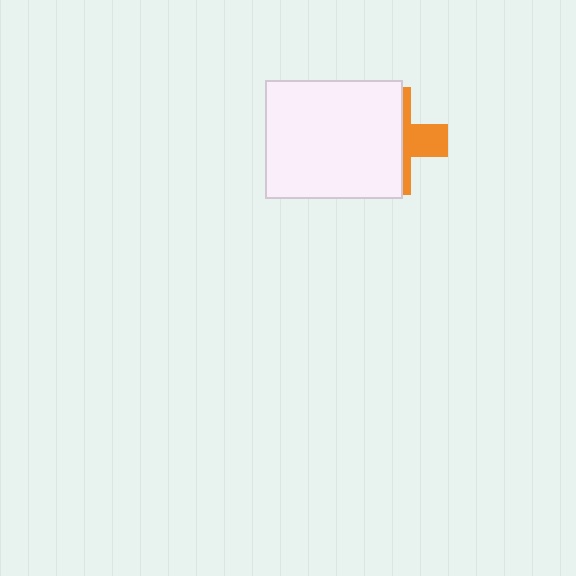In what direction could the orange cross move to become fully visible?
The orange cross could move right. That would shift it out from behind the white rectangle entirely.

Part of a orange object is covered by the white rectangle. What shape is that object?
It is a cross.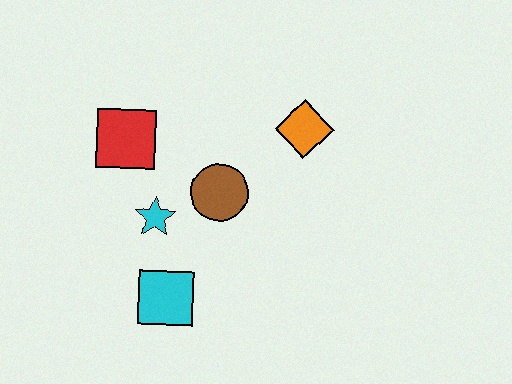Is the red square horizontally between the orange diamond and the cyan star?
No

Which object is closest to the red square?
The cyan star is closest to the red square.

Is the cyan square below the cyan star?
Yes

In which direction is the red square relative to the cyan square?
The red square is above the cyan square.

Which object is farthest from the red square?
The orange diamond is farthest from the red square.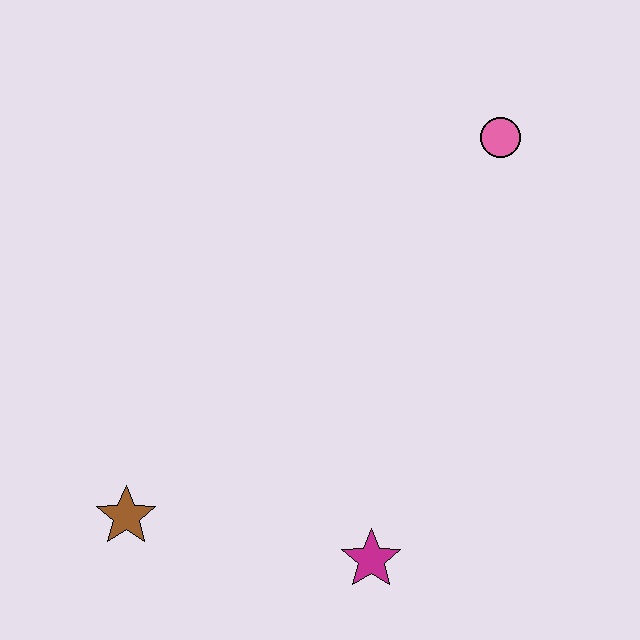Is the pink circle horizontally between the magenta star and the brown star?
No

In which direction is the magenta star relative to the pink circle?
The magenta star is below the pink circle.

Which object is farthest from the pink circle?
The brown star is farthest from the pink circle.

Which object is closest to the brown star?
The magenta star is closest to the brown star.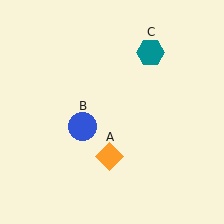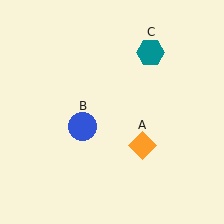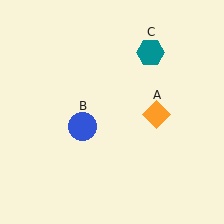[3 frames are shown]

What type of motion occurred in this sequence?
The orange diamond (object A) rotated counterclockwise around the center of the scene.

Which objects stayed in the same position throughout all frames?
Blue circle (object B) and teal hexagon (object C) remained stationary.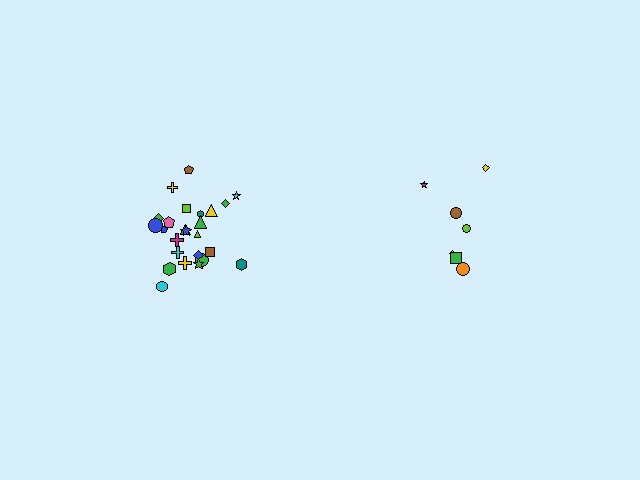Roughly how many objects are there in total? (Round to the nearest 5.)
Roughly 30 objects in total.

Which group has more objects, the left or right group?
The left group.